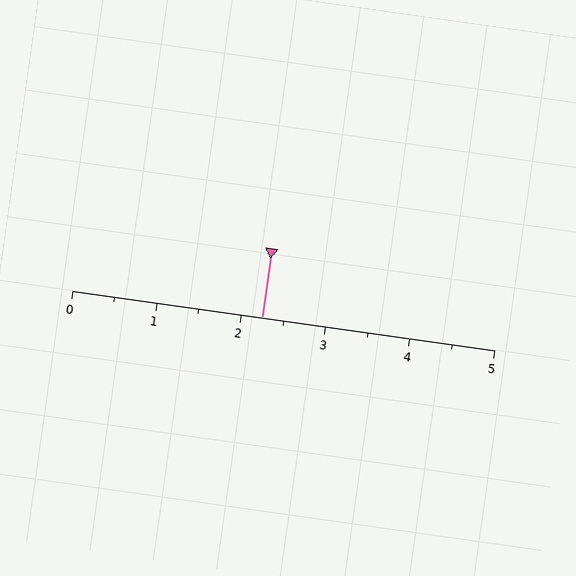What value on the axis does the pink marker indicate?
The marker indicates approximately 2.2.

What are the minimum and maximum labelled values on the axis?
The axis runs from 0 to 5.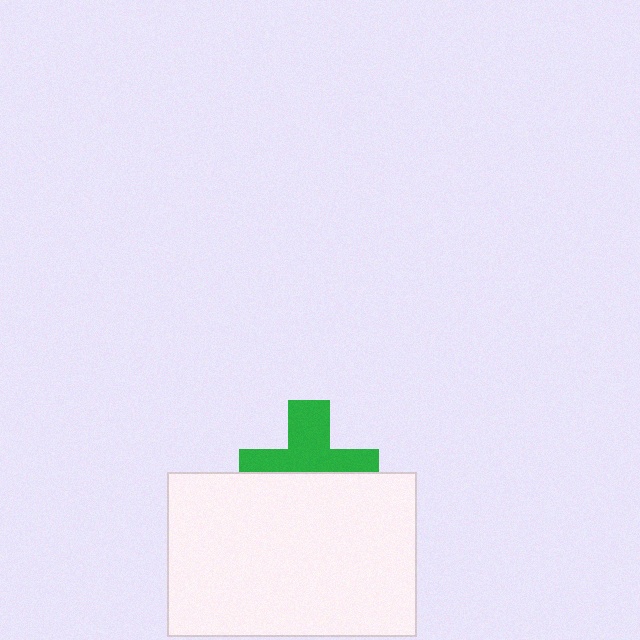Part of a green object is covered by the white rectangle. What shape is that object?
It is a cross.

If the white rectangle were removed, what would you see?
You would see the complete green cross.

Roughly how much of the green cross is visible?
About half of it is visible (roughly 52%).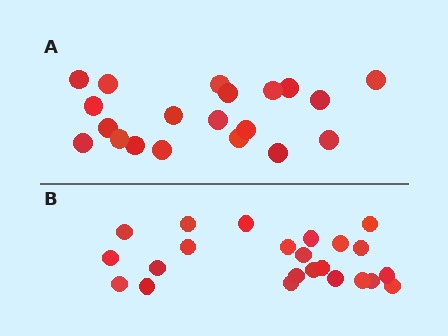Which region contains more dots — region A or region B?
Region B (the bottom region) has more dots.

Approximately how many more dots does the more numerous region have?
Region B has just a few more — roughly 2 or 3 more dots than region A.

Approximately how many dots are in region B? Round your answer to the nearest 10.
About 20 dots. (The exact count is 23, which rounds to 20.)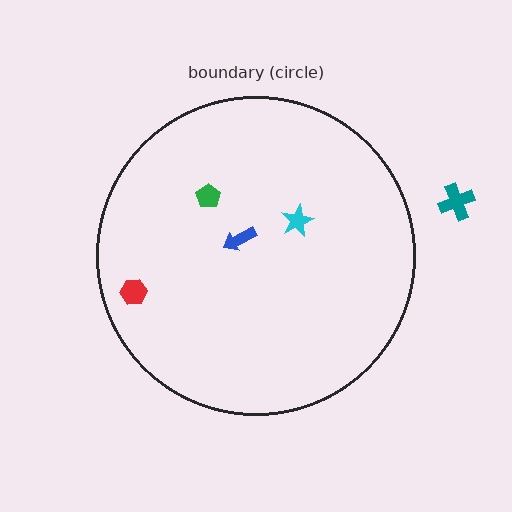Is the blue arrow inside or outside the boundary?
Inside.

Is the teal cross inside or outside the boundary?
Outside.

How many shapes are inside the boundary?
4 inside, 1 outside.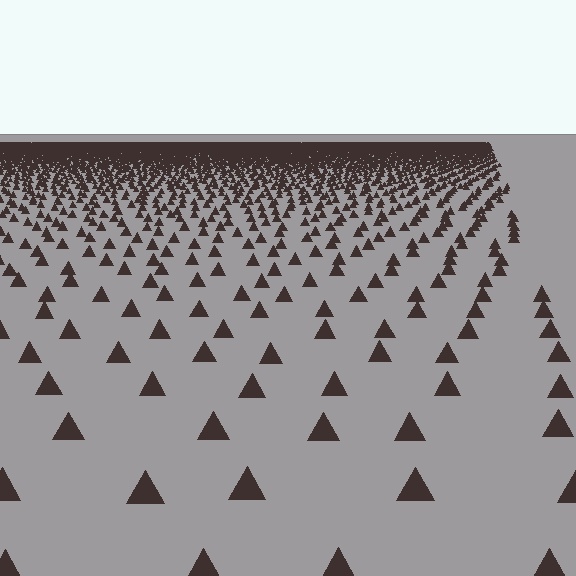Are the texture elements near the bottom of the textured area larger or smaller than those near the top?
Larger. Near the bottom, elements are closer to the viewer and appear at a bigger on-screen size.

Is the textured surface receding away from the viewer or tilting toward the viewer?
The surface is receding away from the viewer. Texture elements get smaller and denser toward the top.